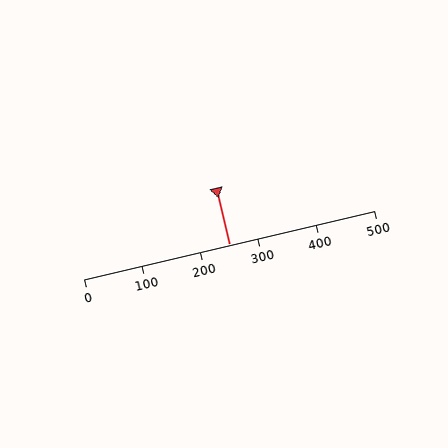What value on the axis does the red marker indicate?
The marker indicates approximately 250.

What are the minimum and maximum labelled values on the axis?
The axis runs from 0 to 500.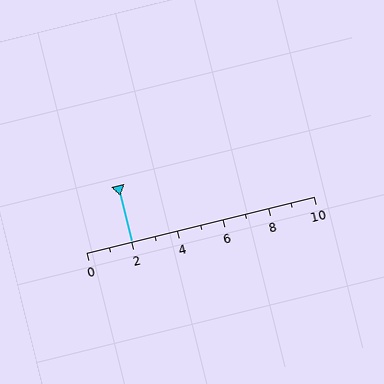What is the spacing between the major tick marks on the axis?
The major ticks are spaced 2 apart.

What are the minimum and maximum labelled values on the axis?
The axis runs from 0 to 10.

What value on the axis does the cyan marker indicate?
The marker indicates approximately 2.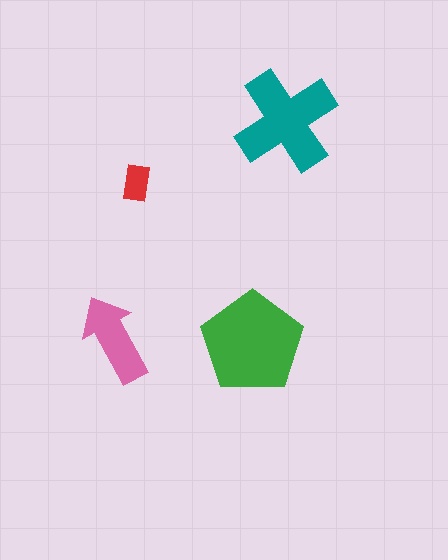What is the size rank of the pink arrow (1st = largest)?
3rd.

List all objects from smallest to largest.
The red rectangle, the pink arrow, the teal cross, the green pentagon.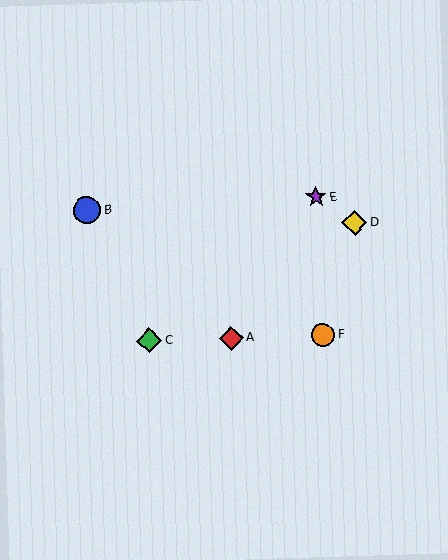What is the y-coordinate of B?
Object B is at y≈210.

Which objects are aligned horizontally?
Objects A, C, F are aligned horizontally.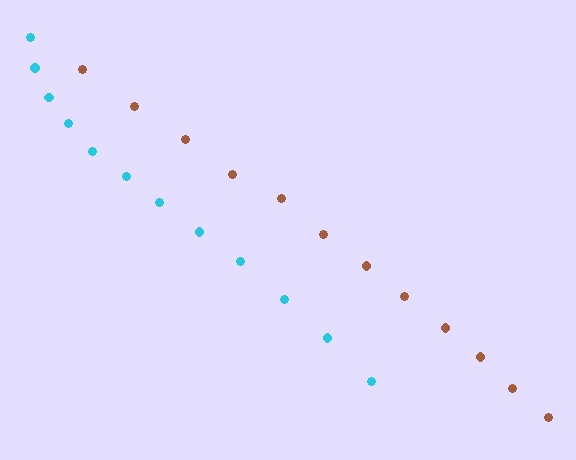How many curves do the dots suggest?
There are 2 distinct paths.